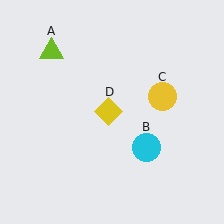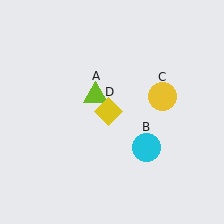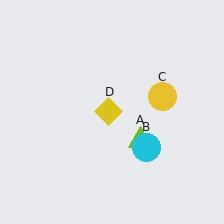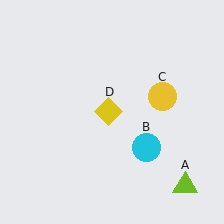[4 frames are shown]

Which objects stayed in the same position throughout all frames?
Cyan circle (object B) and yellow circle (object C) and yellow diamond (object D) remained stationary.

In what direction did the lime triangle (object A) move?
The lime triangle (object A) moved down and to the right.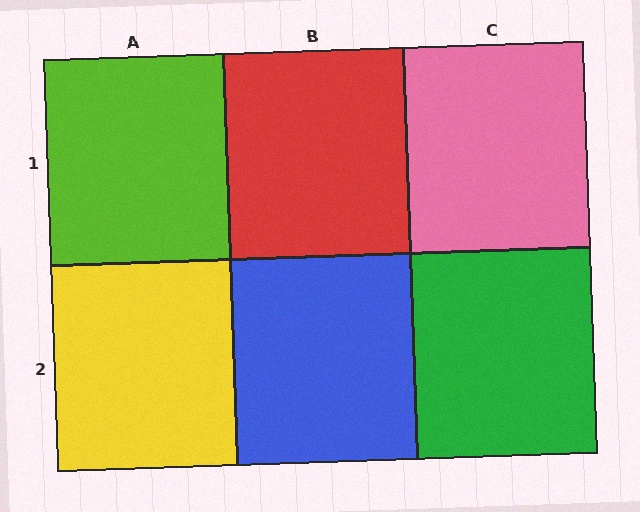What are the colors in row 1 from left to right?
Lime, red, pink.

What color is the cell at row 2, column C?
Green.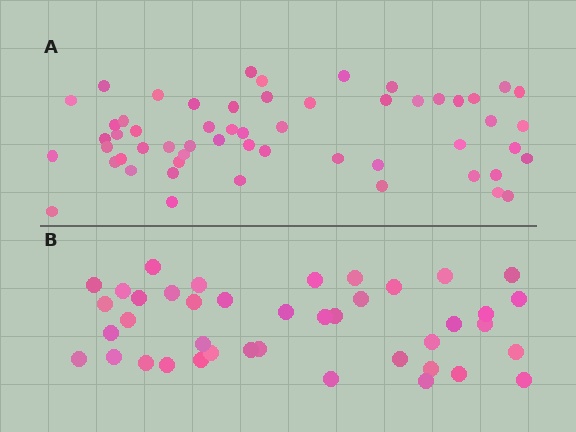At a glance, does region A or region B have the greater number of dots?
Region A (the top region) has more dots.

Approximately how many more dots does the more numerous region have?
Region A has approximately 15 more dots than region B.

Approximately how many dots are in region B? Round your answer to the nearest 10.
About 40 dots. (The exact count is 41, which rounds to 40.)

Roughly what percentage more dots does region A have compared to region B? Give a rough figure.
About 35% more.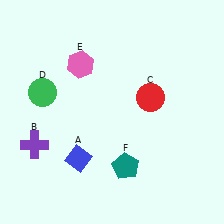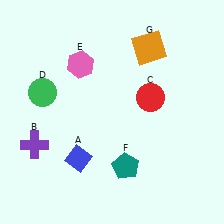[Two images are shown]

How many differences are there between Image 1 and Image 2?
There is 1 difference between the two images.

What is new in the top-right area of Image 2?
An orange square (G) was added in the top-right area of Image 2.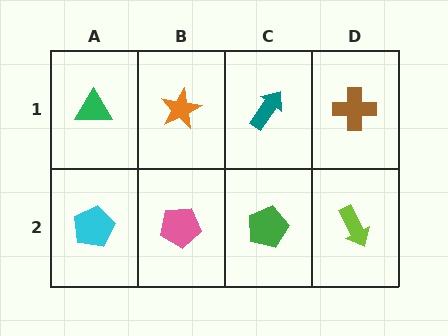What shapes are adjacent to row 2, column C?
A teal arrow (row 1, column C), a pink pentagon (row 2, column B), a lime arrow (row 2, column D).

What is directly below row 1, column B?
A pink pentagon.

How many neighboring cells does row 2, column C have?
3.